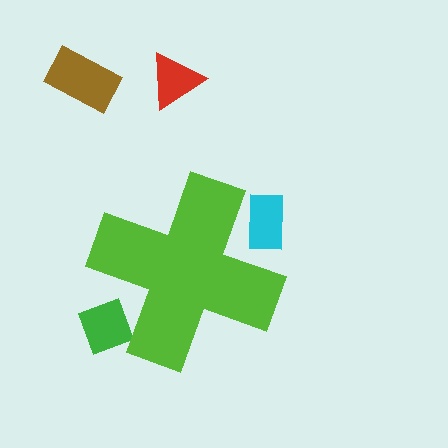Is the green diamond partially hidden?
Yes, the green diamond is partially hidden behind the lime cross.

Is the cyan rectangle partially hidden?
Yes, the cyan rectangle is partially hidden behind the lime cross.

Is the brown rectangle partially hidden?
No, the brown rectangle is fully visible.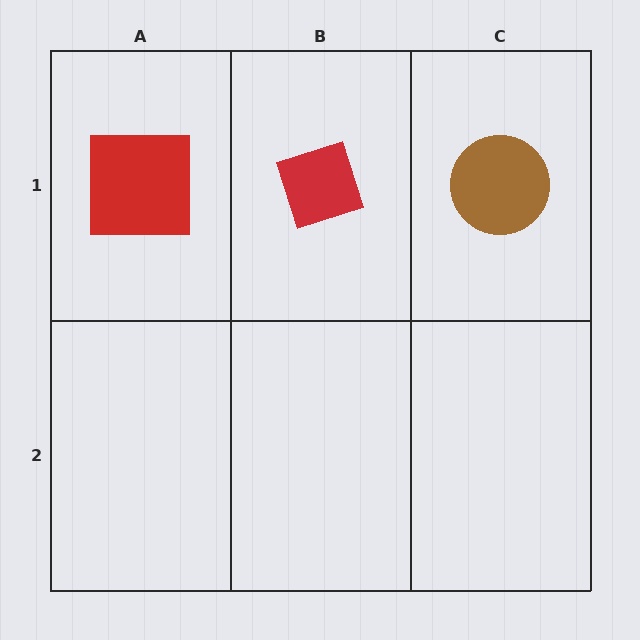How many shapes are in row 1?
3 shapes.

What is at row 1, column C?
A brown circle.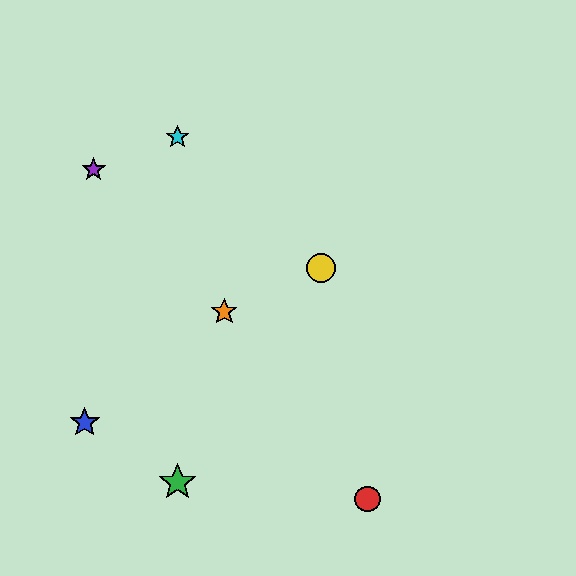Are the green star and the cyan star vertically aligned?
Yes, both are at x≈177.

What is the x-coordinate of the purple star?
The purple star is at x≈94.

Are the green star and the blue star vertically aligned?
No, the green star is at x≈177 and the blue star is at x≈85.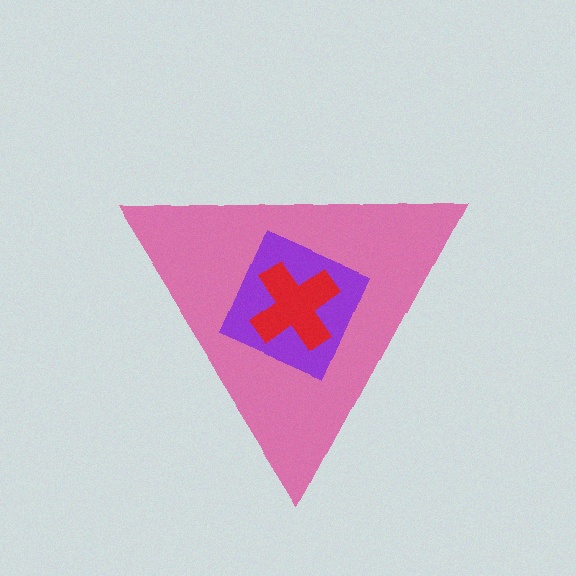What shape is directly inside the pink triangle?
The purple diamond.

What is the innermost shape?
The red cross.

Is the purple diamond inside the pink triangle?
Yes.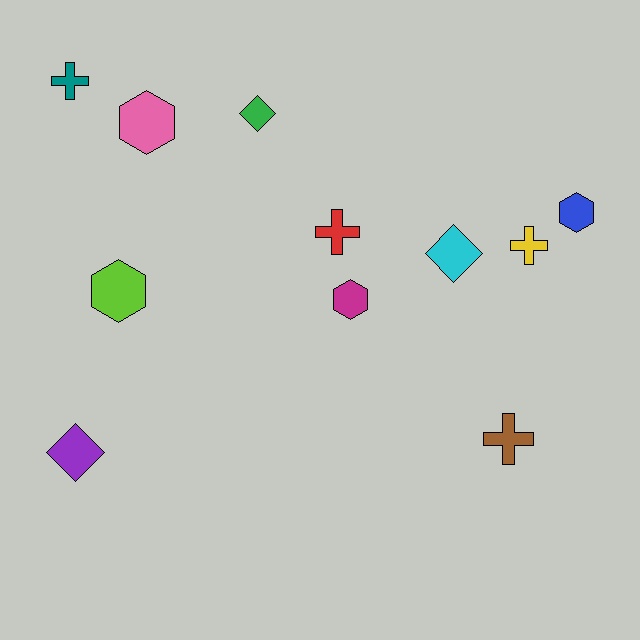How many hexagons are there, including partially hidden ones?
There are 4 hexagons.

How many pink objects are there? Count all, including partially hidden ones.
There is 1 pink object.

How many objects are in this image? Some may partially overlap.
There are 11 objects.